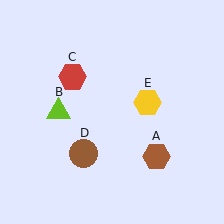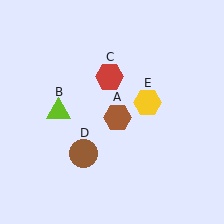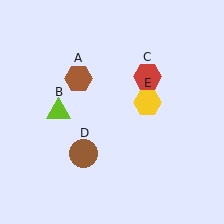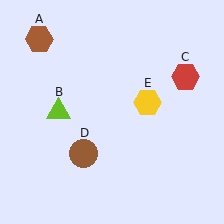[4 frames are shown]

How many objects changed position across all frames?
2 objects changed position: brown hexagon (object A), red hexagon (object C).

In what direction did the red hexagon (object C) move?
The red hexagon (object C) moved right.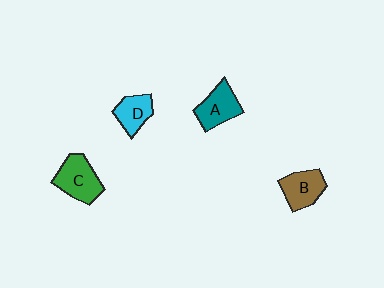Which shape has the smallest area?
Shape D (cyan).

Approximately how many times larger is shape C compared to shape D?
Approximately 1.4 times.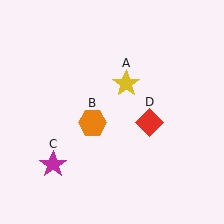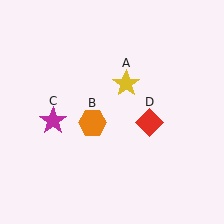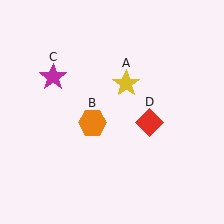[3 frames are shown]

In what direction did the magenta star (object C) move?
The magenta star (object C) moved up.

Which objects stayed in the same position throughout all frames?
Yellow star (object A) and orange hexagon (object B) and red diamond (object D) remained stationary.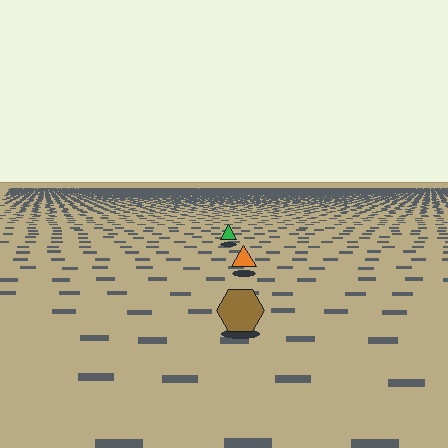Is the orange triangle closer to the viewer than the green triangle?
Yes. The orange triangle is closer — you can tell from the texture gradient: the ground texture is coarser near it.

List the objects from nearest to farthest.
From nearest to farthest: the brown hexagon, the orange triangle, the green triangle.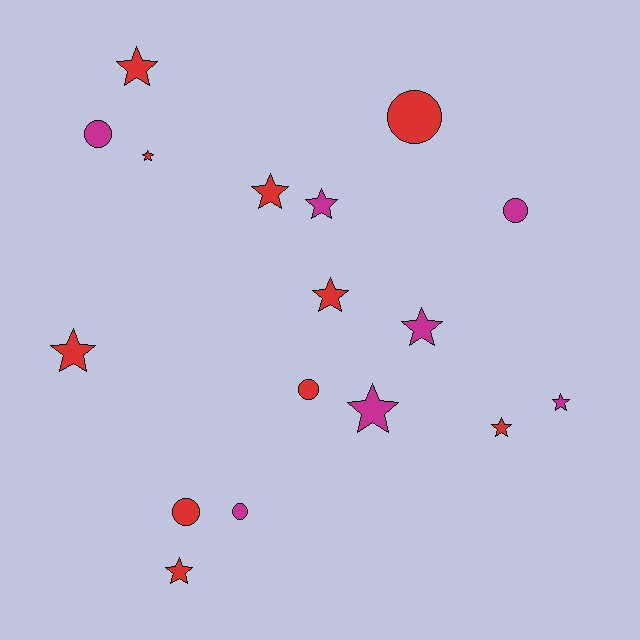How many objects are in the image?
There are 17 objects.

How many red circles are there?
There are 3 red circles.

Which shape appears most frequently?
Star, with 11 objects.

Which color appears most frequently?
Red, with 10 objects.